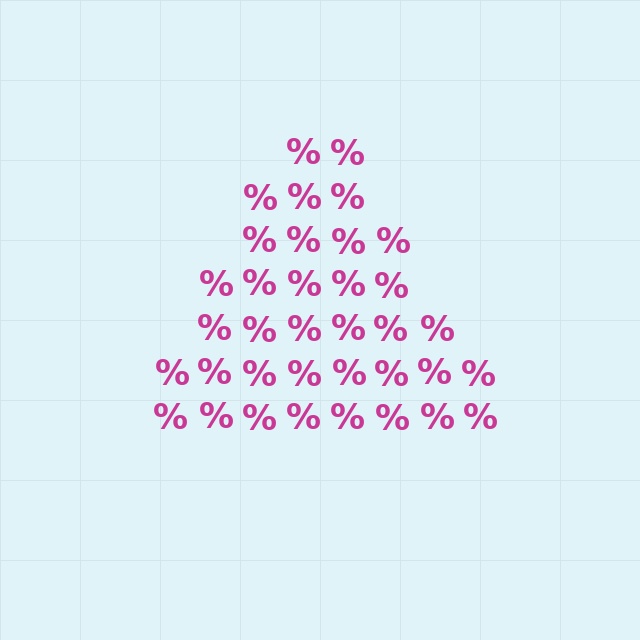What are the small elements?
The small elements are percent signs.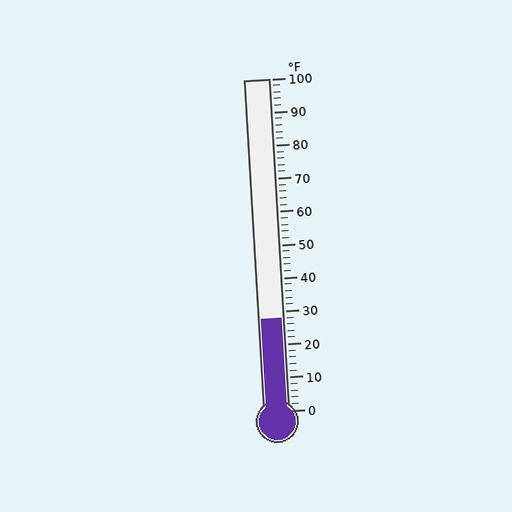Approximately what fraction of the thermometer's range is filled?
The thermometer is filled to approximately 30% of its range.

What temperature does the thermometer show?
The thermometer shows approximately 28°F.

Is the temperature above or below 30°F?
The temperature is below 30°F.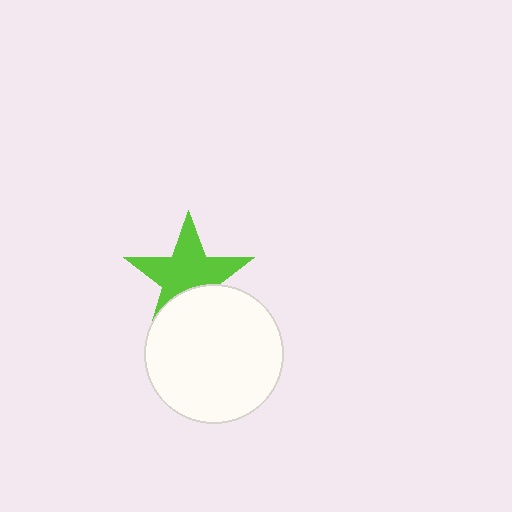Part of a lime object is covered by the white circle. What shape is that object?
It is a star.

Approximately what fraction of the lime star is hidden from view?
Roughly 32% of the lime star is hidden behind the white circle.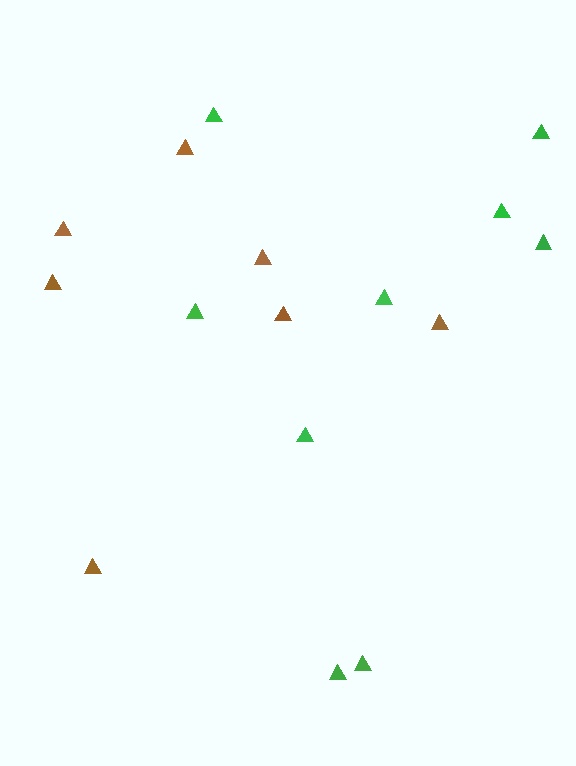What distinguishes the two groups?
There are 2 groups: one group of green triangles (9) and one group of brown triangles (7).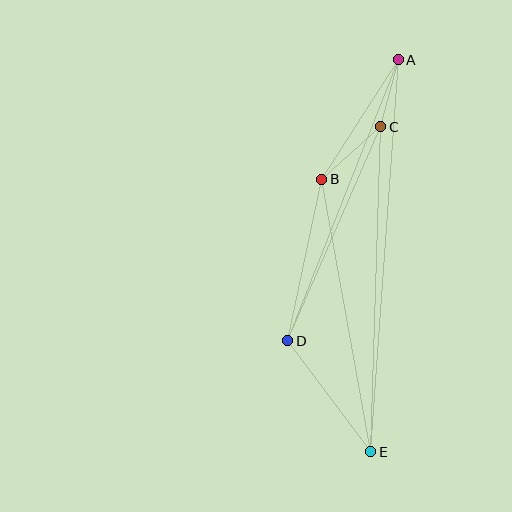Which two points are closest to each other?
Points A and C are closest to each other.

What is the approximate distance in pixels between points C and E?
The distance between C and E is approximately 325 pixels.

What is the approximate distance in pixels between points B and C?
The distance between B and C is approximately 79 pixels.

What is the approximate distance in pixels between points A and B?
The distance between A and B is approximately 142 pixels.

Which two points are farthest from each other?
Points A and E are farthest from each other.